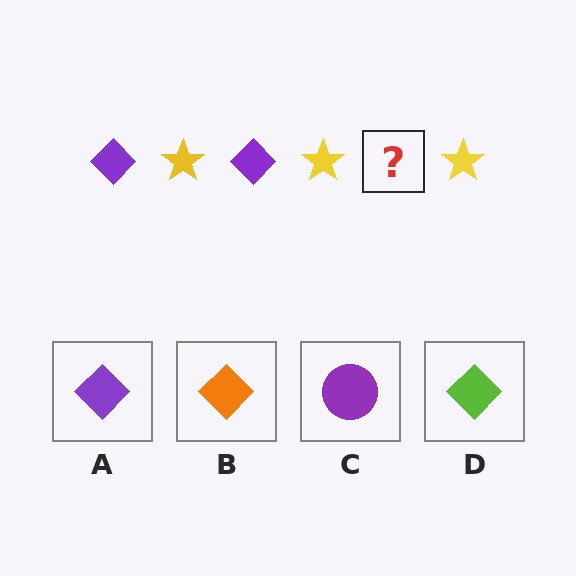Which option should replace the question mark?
Option A.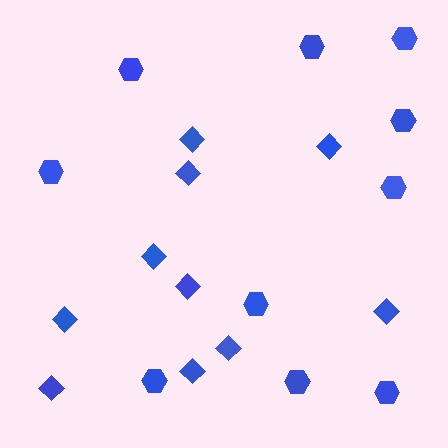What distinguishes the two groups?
There are 2 groups: one group of diamonds (10) and one group of hexagons (10).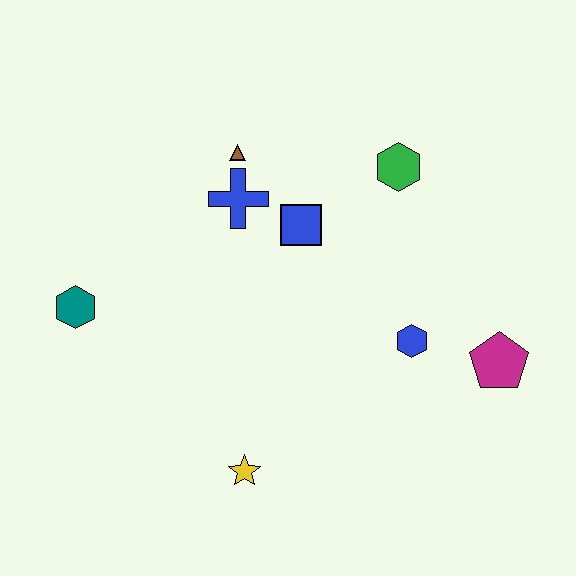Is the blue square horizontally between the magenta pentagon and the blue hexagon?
No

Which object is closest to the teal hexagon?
The blue cross is closest to the teal hexagon.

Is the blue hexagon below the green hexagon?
Yes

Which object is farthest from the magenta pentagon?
The teal hexagon is farthest from the magenta pentagon.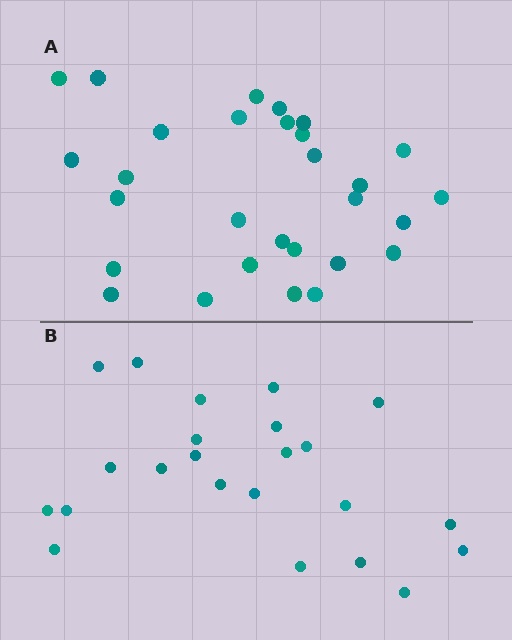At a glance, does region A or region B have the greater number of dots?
Region A (the top region) has more dots.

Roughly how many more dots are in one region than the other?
Region A has about 6 more dots than region B.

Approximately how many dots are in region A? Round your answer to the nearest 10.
About 30 dots. (The exact count is 29, which rounds to 30.)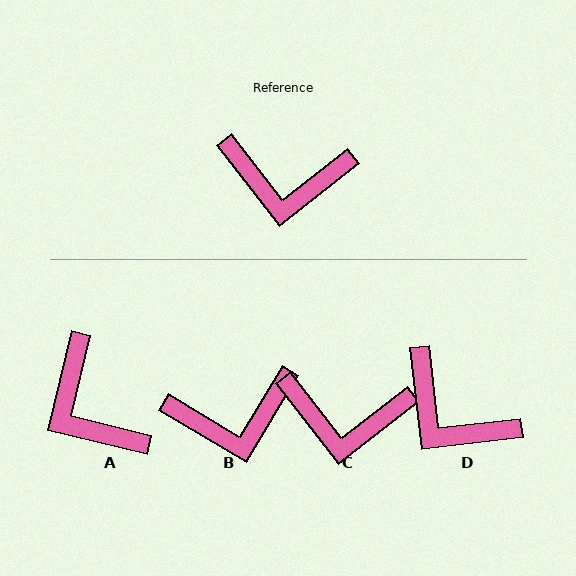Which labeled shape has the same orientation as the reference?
C.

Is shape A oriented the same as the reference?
No, it is off by about 52 degrees.